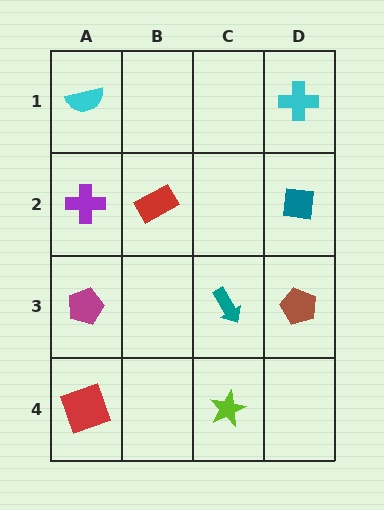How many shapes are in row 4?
2 shapes.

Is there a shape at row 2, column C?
No, that cell is empty.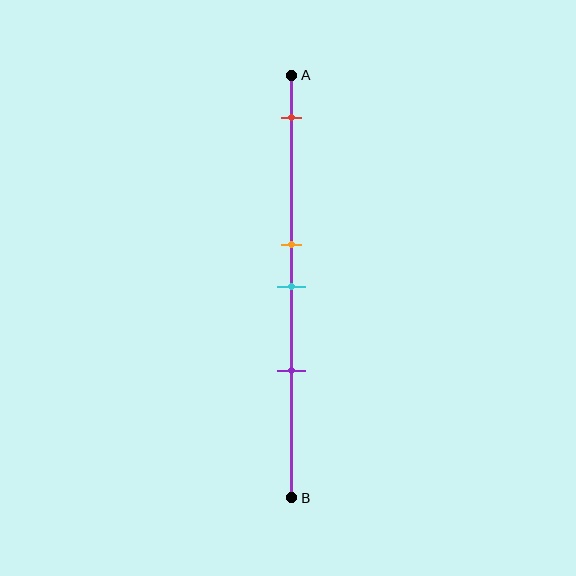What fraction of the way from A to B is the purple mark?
The purple mark is approximately 70% (0.7) of the way from A to B.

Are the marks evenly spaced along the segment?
No, the marks are not evenly spaced.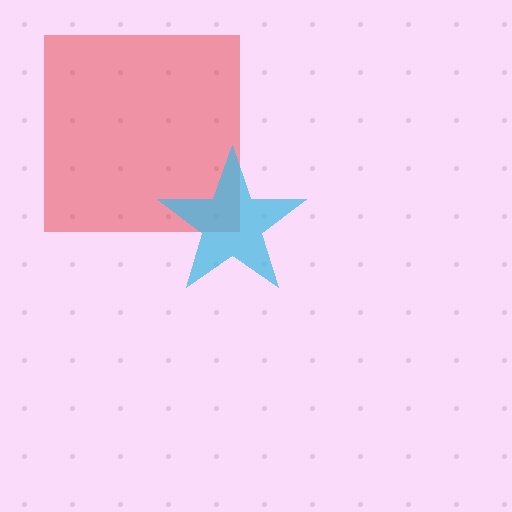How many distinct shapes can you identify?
There are 2 distinct shapes: a red square, a cyan star.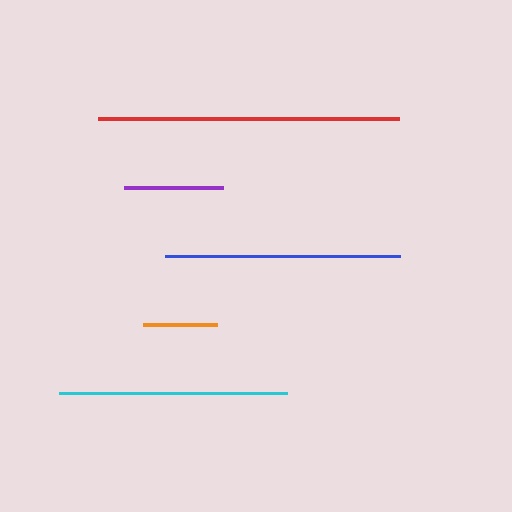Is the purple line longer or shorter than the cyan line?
The cyan line is longer than the purple line.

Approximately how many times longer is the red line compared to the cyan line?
The red line is approximately 1.3 times the length of the cyan line.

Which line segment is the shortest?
The orange line is the shortest at approximately 74 pixels.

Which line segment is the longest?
The red line is the longest at approximately 300 pixels.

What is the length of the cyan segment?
The cyan segment is approximately 228 pixels long.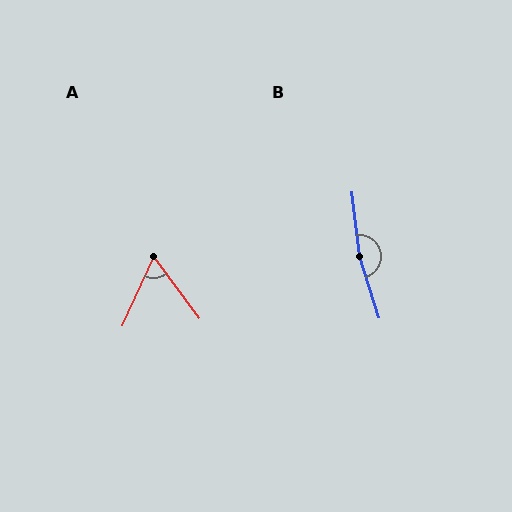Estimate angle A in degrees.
Approximately 61 degrees.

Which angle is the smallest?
A, at approximately 61 degrees.